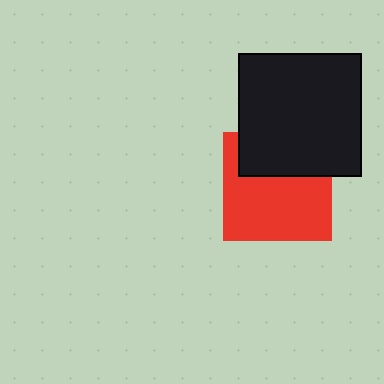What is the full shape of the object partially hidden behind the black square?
The partially hidden object is a red square.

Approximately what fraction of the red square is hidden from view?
Roughly 36% of the red square is hidden behind the black square.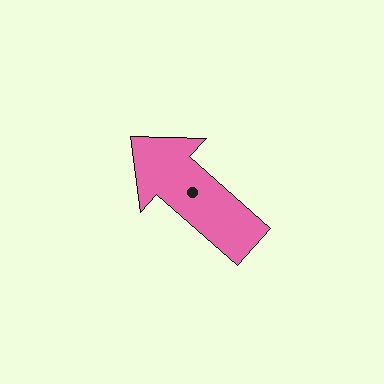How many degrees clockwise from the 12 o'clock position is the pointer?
Approximately 312 degrees.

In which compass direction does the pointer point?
Northwest.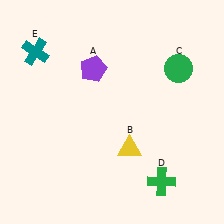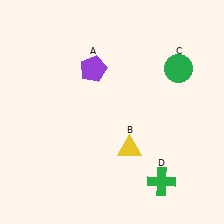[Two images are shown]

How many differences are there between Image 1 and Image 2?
There is 1 difference between the two images.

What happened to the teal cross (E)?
The teal cross (E) was removed in Image 2. It was in the top-left area of Image 1.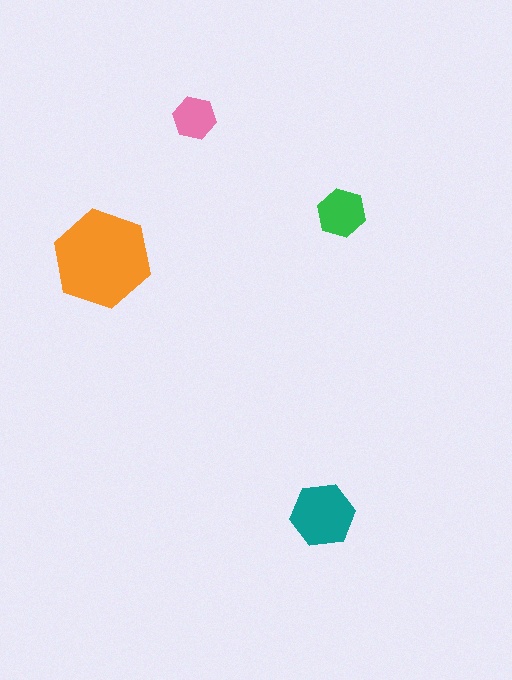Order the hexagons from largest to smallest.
the orange one, the teal one, the green one, the pink one.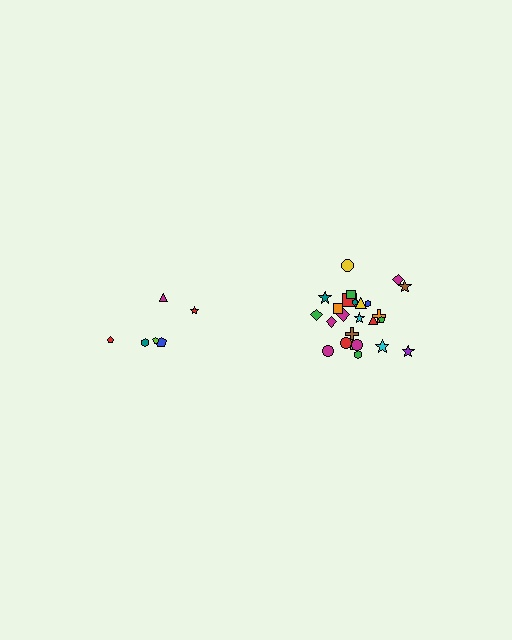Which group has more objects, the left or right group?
The right group.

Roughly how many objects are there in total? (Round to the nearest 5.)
Roughly 30 objects in total.